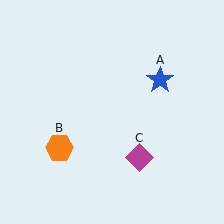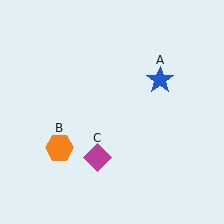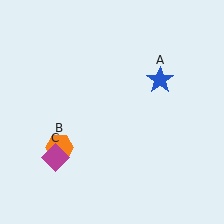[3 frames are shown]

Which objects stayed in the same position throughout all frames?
Blue star (object A) and orange hexagon (object B) remained stationary.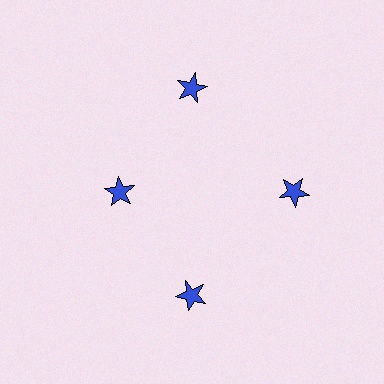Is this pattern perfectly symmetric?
No. The 4 blue stars are arranged in a ring, but one element near the 9 o'clock position is pulled inward toward the center, breaking the 4-fold rotational symmetry.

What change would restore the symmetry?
The symmetry would be restored by moving it outward, back onto the ring so that all 4 stars sit at equal angles and equal distance from the center.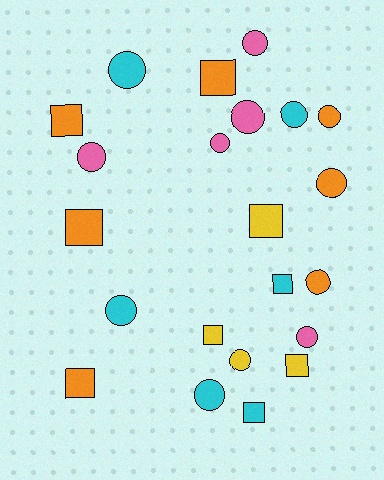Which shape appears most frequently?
Circle, with 13 objects.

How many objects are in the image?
There are 22 objects.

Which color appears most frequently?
Orange, with 7 objects.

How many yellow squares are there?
There are 3 yellow squares.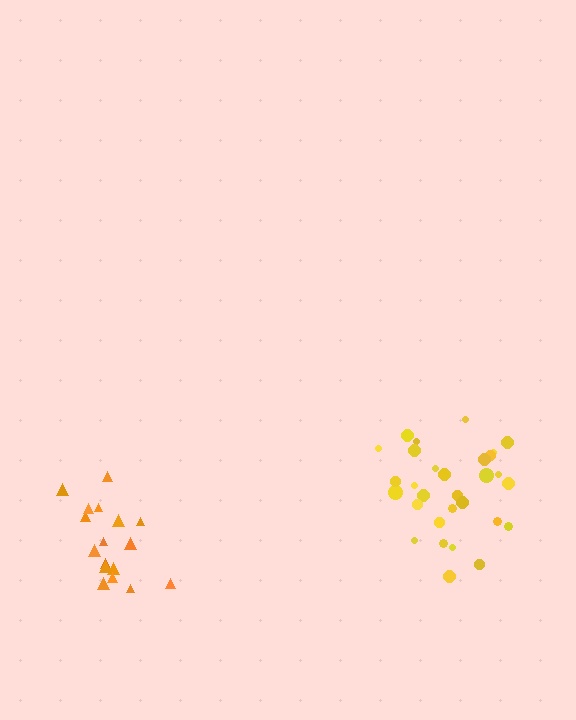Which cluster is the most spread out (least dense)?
Yellow.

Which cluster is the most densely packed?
Orange.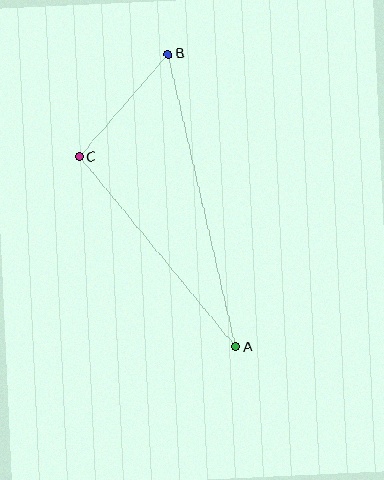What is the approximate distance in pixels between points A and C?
The distance between A and C is approximately 246 pixels.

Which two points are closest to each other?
Points B and C are closest to each other.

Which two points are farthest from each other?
Points A and B are farthest from each other.